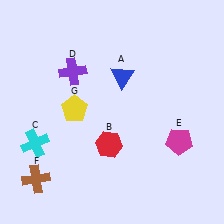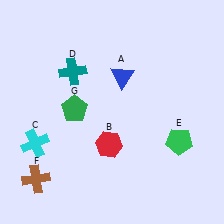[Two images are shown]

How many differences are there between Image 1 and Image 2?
There are 3 differences between the two images.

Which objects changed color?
D changed from purple to teal. E changed from magenta to green. G changed from yellow to green.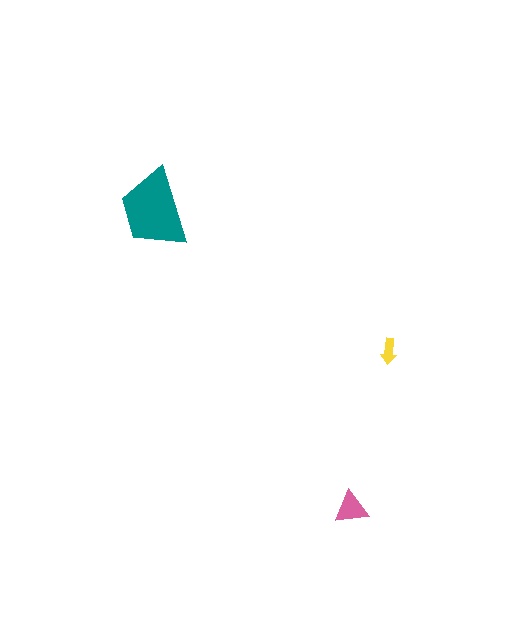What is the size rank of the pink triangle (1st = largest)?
2nd.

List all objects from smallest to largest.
The yellow arrow, the pink triangle, the teal trapezoid.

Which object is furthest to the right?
The yellow arrow is rightmost.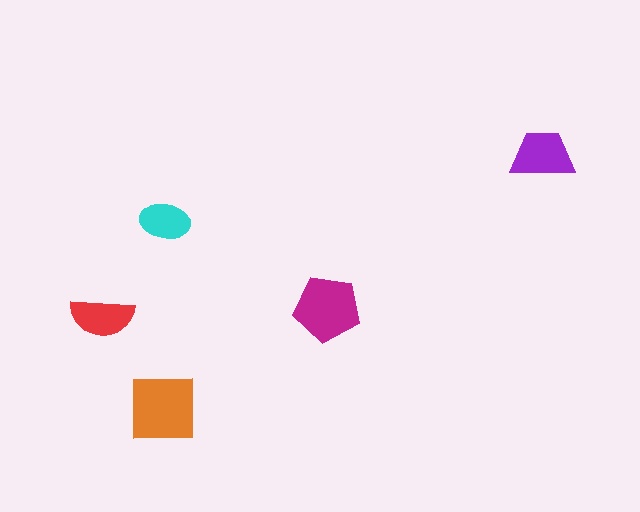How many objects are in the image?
There are 5 objects in the image.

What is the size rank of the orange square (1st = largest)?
1st.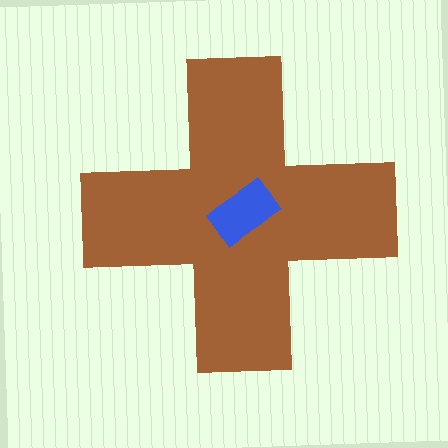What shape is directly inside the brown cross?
The blue rectangle.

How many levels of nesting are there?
2.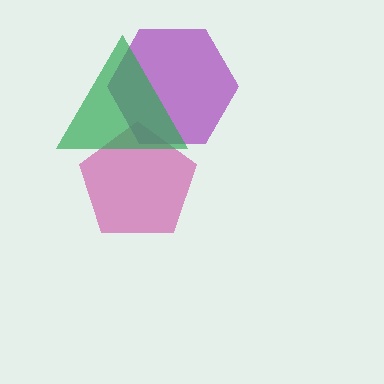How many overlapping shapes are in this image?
There are 3 overlapping shapes in the image.